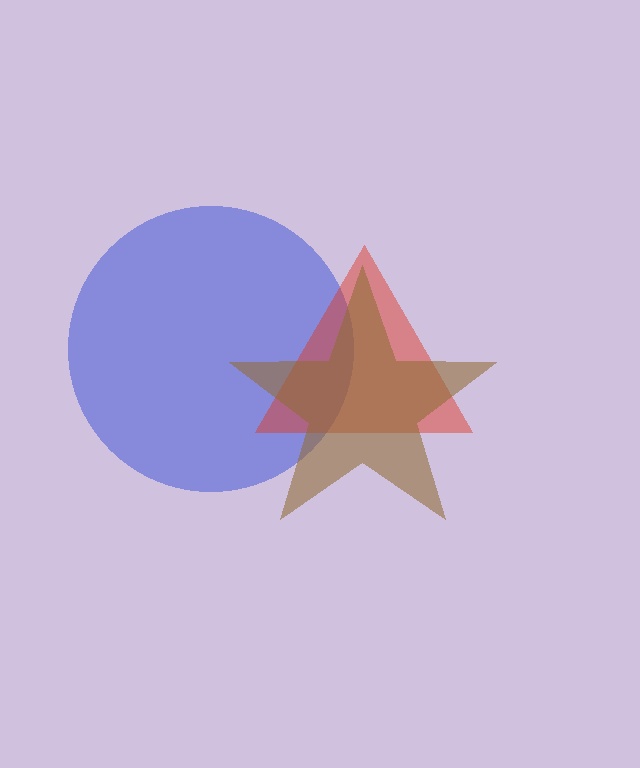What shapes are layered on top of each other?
The layered shapes are: a blue circle, a red triangle, a brown star.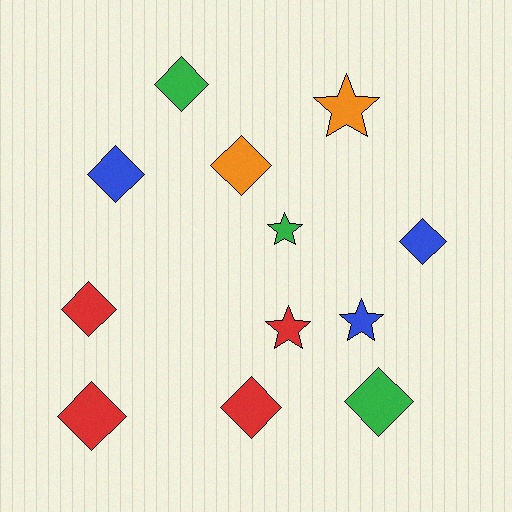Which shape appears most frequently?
Diamond, with 8 objects.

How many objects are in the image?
There are 12 objects.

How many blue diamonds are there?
There are 2 blue diamonds.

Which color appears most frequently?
Red, with 4 objects.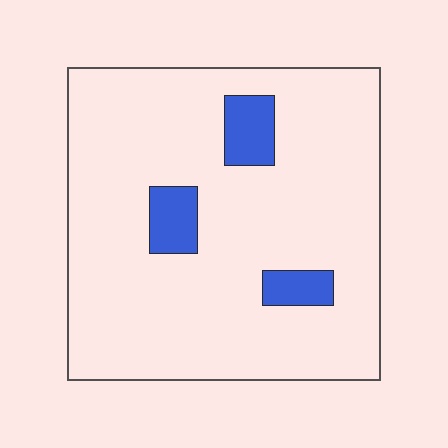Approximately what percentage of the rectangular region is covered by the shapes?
Approximately 10%.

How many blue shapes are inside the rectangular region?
3.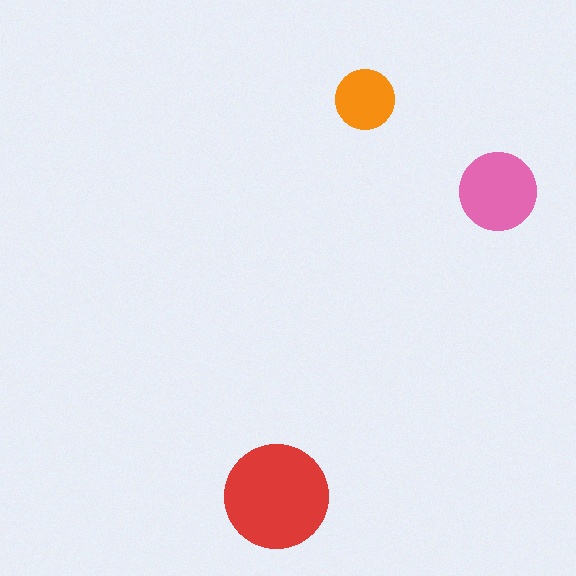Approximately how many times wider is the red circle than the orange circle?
About 2 times wider.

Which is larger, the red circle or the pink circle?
The red one.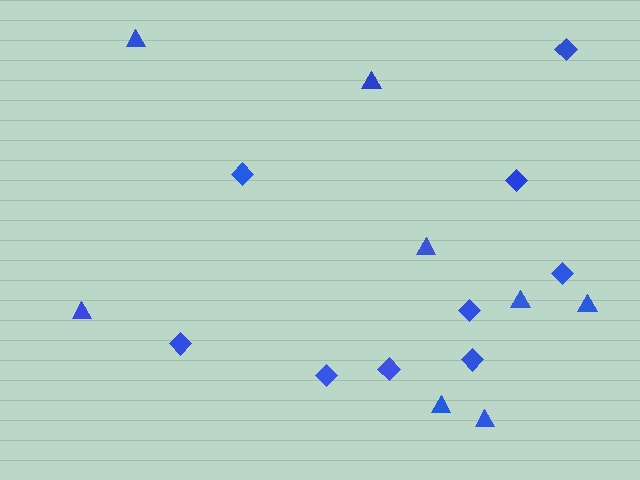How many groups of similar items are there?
There are 2 groups: one group of triangles (8) and one group of diamonds (9).